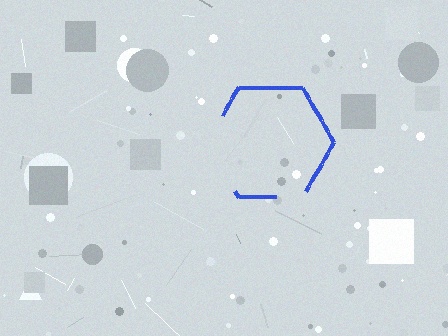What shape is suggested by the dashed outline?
The dashed outline suggests a hexagon.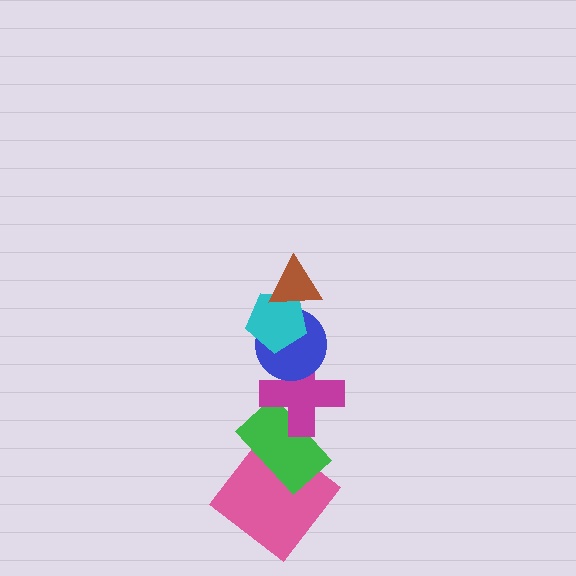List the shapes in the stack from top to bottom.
From top to bottom: the brown triangle, the cyan pentagon, the blue circle, the magenta cross, the green rectangle, the pink diamond.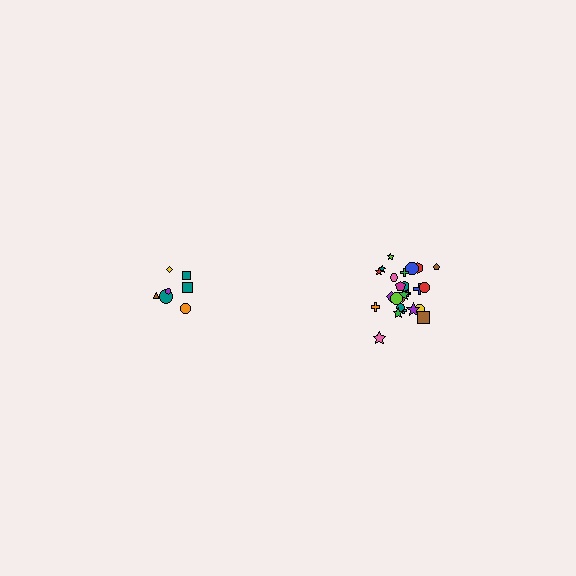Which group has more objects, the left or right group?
The right group.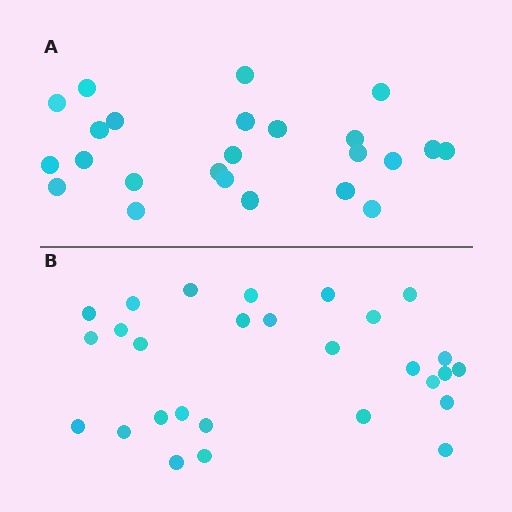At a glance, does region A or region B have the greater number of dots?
Region B (the bottom region) has more dots.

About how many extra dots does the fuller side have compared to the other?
Region B has about 4 more dots than region A.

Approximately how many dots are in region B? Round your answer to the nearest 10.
About 30 dots. (The exact count is 28, which rounds to 30.)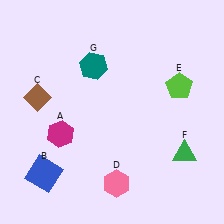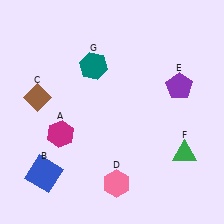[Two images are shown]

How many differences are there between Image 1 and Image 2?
There is 1 difference between the two images.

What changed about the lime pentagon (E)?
In Image 1, E is lime. In Image 2, it changed to purple.